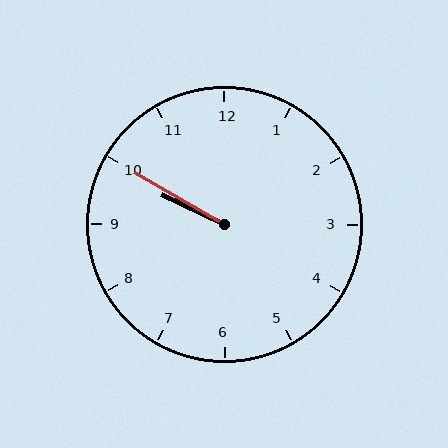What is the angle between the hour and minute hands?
Approximately 5 degrees.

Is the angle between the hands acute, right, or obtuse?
It is acute.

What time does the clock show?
9:50.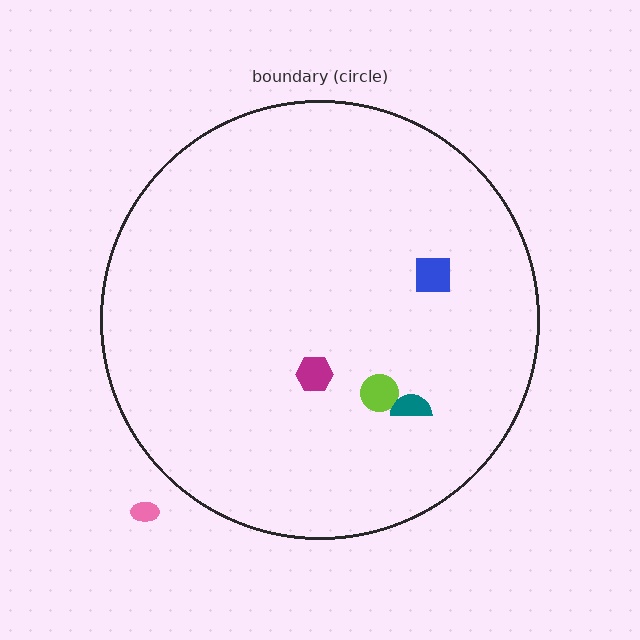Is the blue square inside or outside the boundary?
Inside.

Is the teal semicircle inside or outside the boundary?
Inside.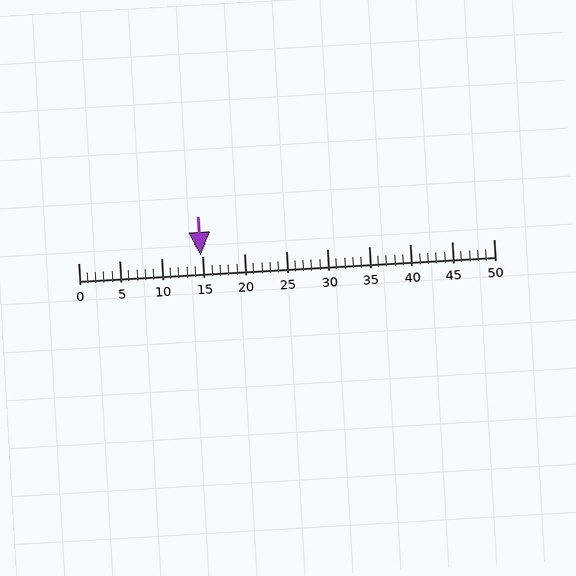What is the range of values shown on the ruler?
The ruler shows values from 0 to 50.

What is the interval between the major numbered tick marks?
The major tick marks are spaced 5 units apart.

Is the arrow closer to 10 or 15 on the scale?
The arrow is closer to 15.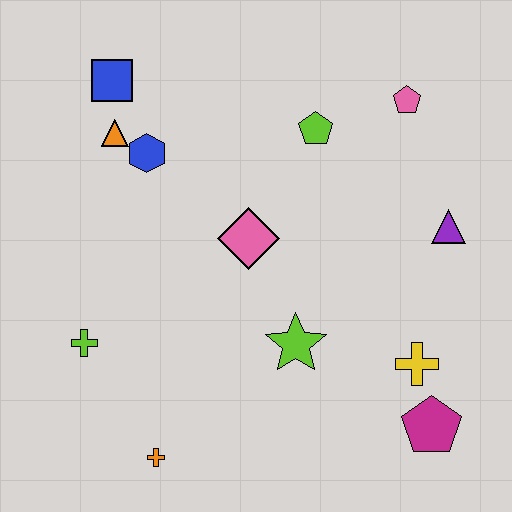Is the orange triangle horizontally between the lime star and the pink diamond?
No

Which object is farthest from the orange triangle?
The magenta pentagon is farthest from the orange triangle.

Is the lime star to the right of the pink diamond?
Yes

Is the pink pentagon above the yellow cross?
Yes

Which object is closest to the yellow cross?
The magenta pentagon is closest to the yellow cross.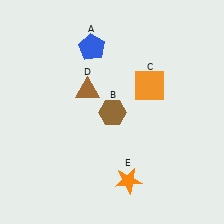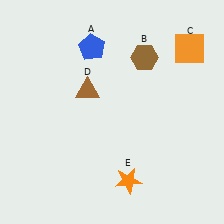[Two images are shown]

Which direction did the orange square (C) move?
The orange square (C) moved right.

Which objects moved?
The objects that moved are: the brown hexagon (B), the orange square (C).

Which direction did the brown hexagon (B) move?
The brown hexagon (B) moved up.